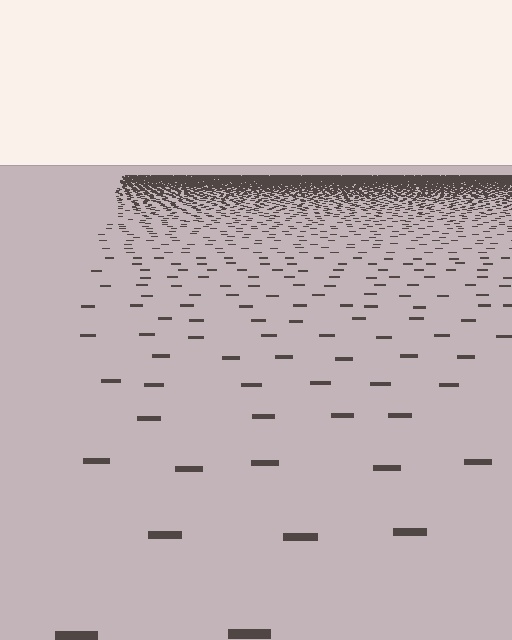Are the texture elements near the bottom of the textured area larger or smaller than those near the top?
Larger. Near the bottom, elements are closer to the viewer and appear at a bigger on-screen size.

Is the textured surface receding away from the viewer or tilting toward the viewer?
The surface is receding away from the viewer. Texture elements get smaller and denser toward the top.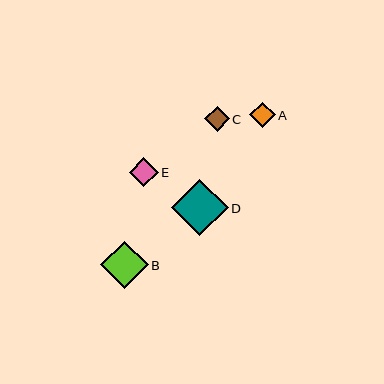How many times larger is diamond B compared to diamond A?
Diamond B is approximately 1.9 times the size of diamond A.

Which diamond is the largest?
Diamond D is the largest with a size of approximately 57 pixels.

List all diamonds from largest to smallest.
From largest to smallest: D, B, E, A, C.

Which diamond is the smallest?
Diamond C is the smallest with a size of approximately 24 pixels.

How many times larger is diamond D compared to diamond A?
Diamond D is approximately 2.2 times the size of diamond A.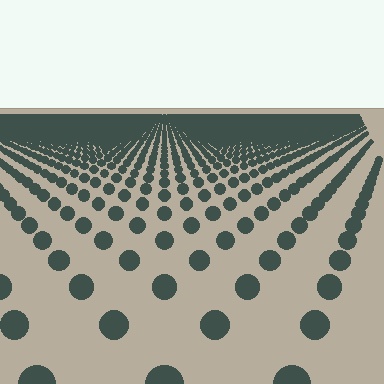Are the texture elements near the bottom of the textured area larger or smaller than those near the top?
Larger. Near the bottom, elements are closer to the viewer and appear at a bigger on-screen size.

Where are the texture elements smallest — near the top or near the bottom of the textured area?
Near the top.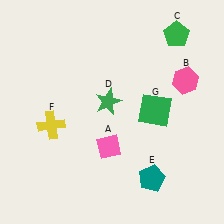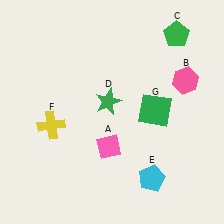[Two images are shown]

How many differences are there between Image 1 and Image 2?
There is 1 difference between the two images.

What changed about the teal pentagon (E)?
In Image 1, E is teal. In Image 2, it changed to cyan.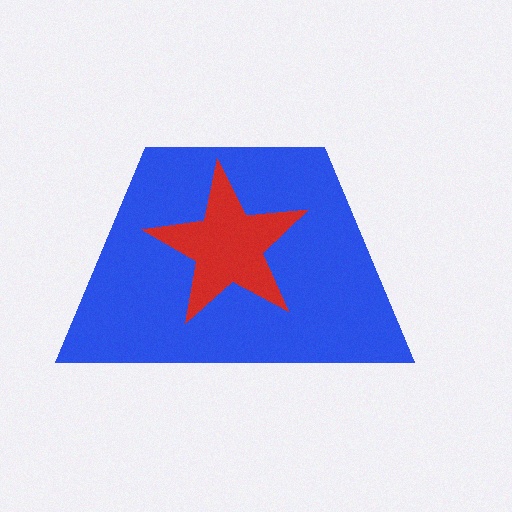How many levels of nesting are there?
2.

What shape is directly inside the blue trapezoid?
The red star.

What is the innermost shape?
The red star.